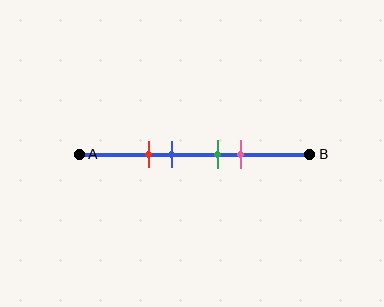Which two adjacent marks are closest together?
The green and pink marks are the closest adjacent pair.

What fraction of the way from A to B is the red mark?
The red mark is approximately 30% (0.3) of the way from A to B.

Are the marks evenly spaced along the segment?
No, the marks are not evenly spaced.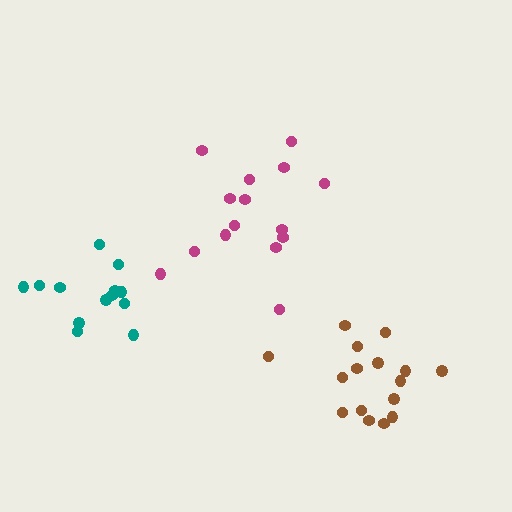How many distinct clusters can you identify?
There are 3 distinct clusters.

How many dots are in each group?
Group 1: 15 dots, Group 2: 16 dots, Group 3: 13 dots (44 total).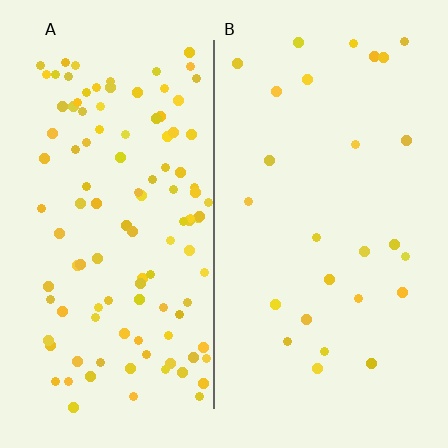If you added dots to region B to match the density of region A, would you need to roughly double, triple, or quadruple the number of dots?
Approximately quadruple.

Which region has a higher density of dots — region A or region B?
A (the left).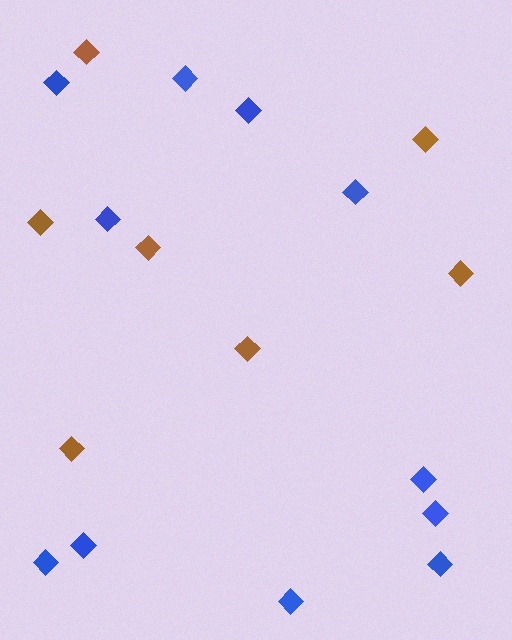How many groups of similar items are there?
There are 2 groups: one group of brown diamonds (7) and one group of blue diamonds (11).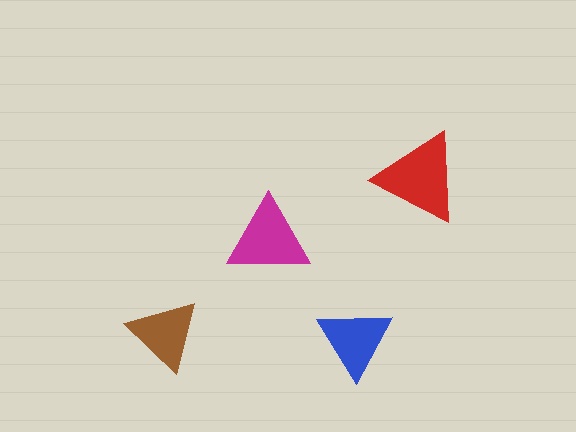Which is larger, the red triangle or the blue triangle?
The red one.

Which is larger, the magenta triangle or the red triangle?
The red one.